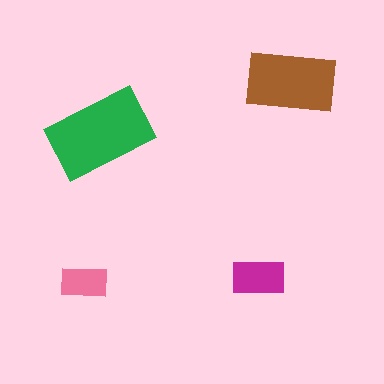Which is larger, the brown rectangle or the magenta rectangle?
The brown one.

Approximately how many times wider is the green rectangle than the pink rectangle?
About 2 times wider.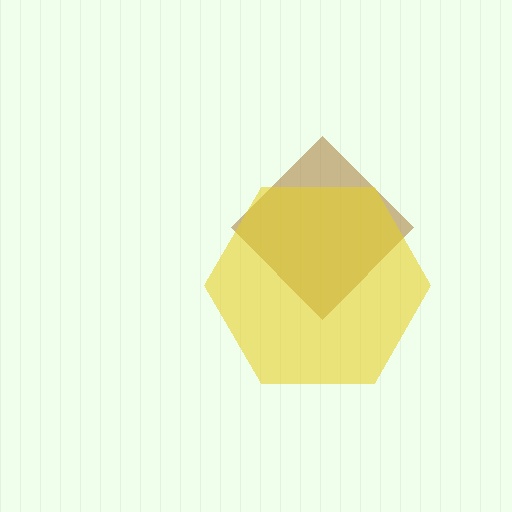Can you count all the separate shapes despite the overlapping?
Yes, there are 2 separate shapes.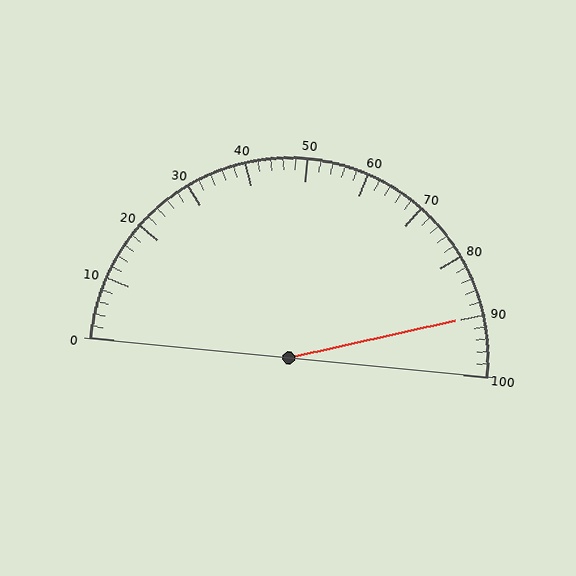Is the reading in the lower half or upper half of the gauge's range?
The reading is in the upper half of the range (0 to 100).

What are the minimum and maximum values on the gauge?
The gauge ranges from 0 to 100.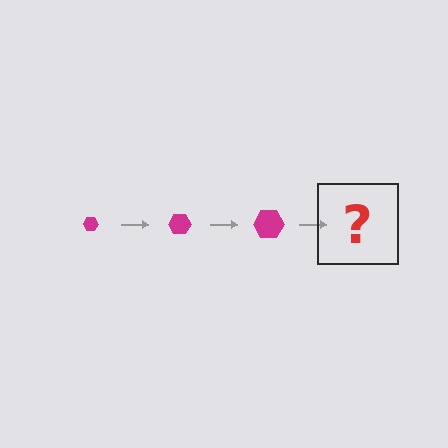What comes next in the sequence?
The next element should be a magenta hexagon, larger than the previous one.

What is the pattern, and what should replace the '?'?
The pattern is that the hexagon gets progressively larger each step. The '?' should be a magenta hexagon, larger than the previous one.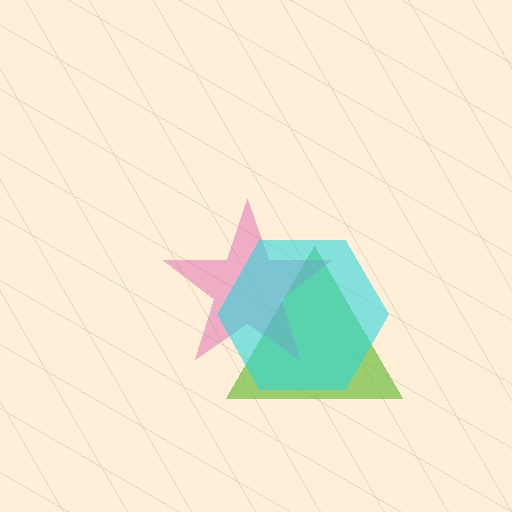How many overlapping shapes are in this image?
There are 3 overlapping shapes in the image.